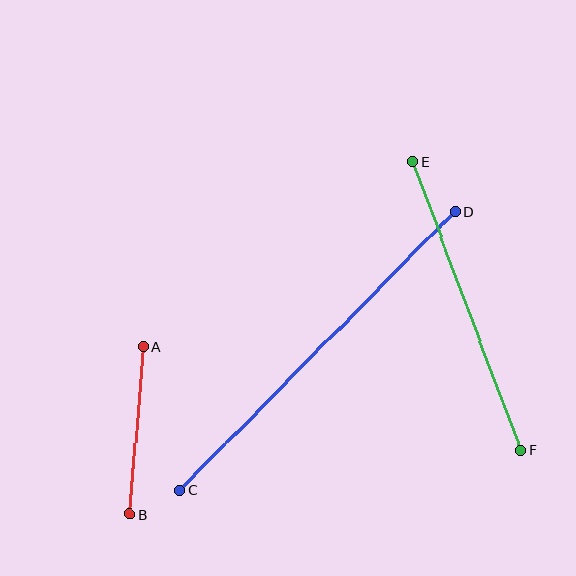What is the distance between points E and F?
The distance is approximately 308 pixels.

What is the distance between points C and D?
The distance is approximately 392 pixels.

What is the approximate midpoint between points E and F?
The midpoint is at approximately (467, 306) pixels.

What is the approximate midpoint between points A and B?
The midpoint is at approximately (137, 430) pixels.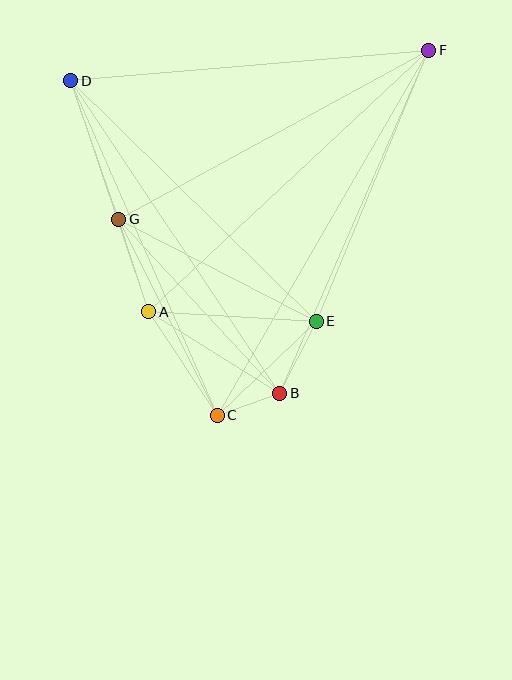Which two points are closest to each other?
Points B and C are closest to each other.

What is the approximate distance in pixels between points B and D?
The distance between B and D is approximately 376 pixels.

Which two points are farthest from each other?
Points C and F are farthest from each other.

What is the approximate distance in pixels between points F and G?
The distance between F and G is approximately 353 pixels.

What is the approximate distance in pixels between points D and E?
The distance between D and E is approximately 344 pixels.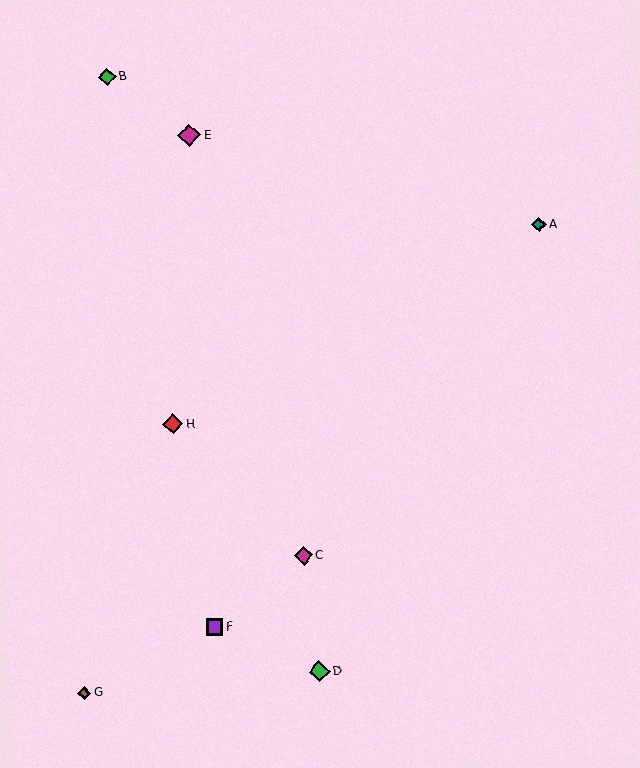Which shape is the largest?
The magenta diamond (labeled E) is the largest.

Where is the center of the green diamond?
The center of the green diamond is at (107, 77).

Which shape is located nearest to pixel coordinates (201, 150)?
The magenta diamond (labeled E) at (189, 135) is nearest to that location.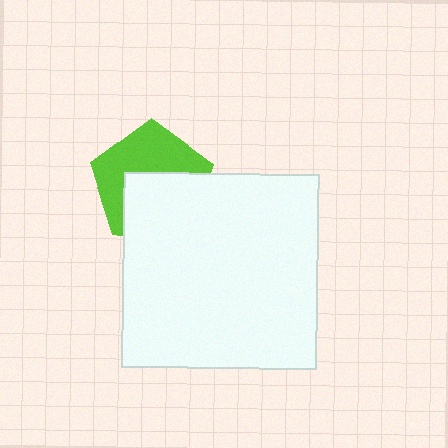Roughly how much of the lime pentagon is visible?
About half of it is visible (roughly 52%).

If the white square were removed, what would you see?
You would see the complete lime pentagon.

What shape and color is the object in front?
The object in front is a white square.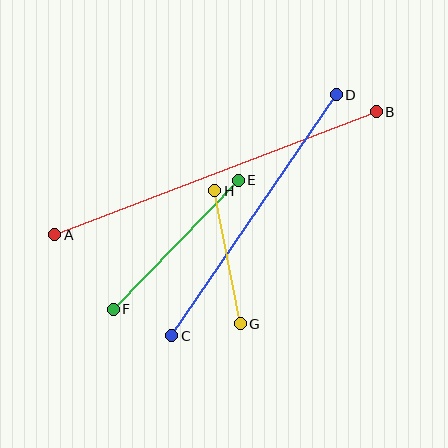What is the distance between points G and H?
The distance is approximately 135 pixels.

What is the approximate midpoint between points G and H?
The midpoint is at approximately (228, 257) pixels.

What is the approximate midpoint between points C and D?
The midpoint is at approximately (254, 215) pixels.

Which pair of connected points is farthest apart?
Points A and B are farthest apart.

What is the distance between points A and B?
The distance is approximately 344 pixels.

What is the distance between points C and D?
The distance is approximately 292 pixels.